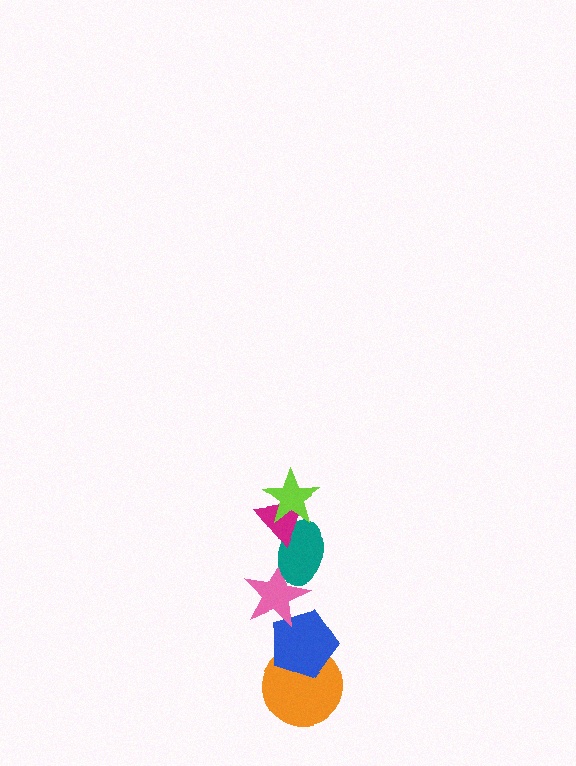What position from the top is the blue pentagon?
The blue pentagon is 5th from the top.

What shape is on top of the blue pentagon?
The pink star is on top of the blue pentagon.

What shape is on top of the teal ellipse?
The magenta triangle is on top of the teal ellipse.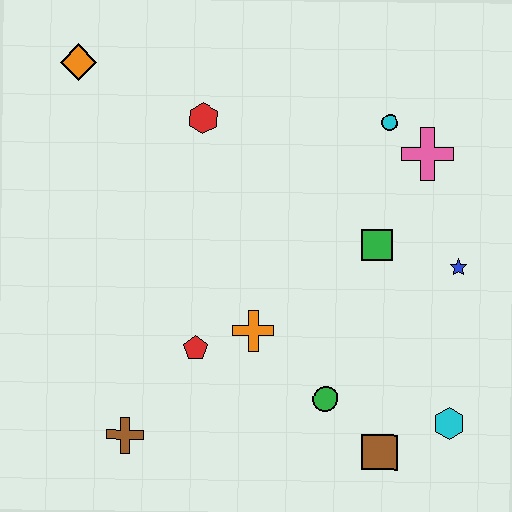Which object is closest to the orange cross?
The red pentagon is closest to the orange cross.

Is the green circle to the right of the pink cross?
No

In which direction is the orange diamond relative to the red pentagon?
The orange diamond is above the red pentagon.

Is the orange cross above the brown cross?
Yes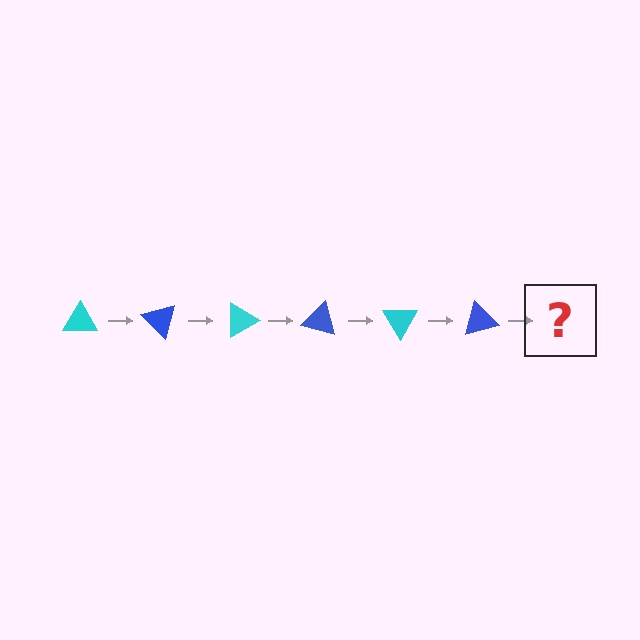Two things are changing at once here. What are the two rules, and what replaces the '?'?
The two rules are that it rotates 45 degrees each step and the color cycles through cyan and blue. The '?' should be a cyan triangle, rotated 270 degrees from the start.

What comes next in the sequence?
The next element should be a cyan triangle, rotated 270 degrees from the start.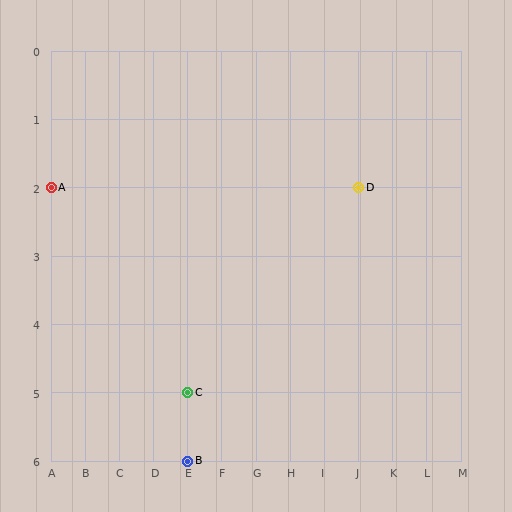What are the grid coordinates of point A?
Point A is at grid coordinates (A, 2).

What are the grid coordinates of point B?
Point B is at grid coordinates (E, 6).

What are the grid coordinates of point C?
Point C is at grid coordinates (E, 5).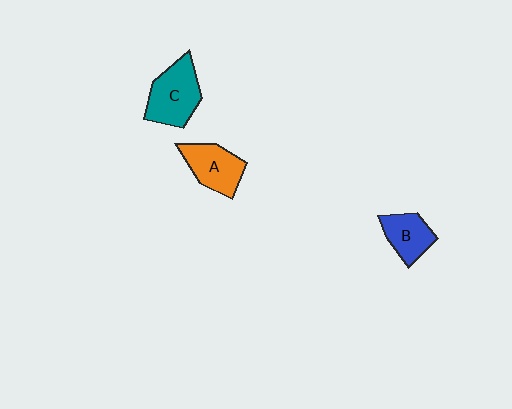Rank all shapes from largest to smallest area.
From largest to smallest: C (teal), A (orange), B (blue).